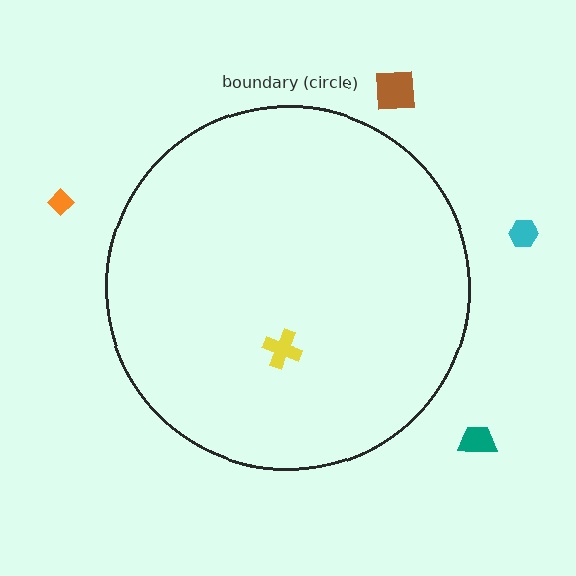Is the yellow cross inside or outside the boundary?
Inside.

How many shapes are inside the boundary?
1 inside, 4 outside.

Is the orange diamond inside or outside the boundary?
Outside.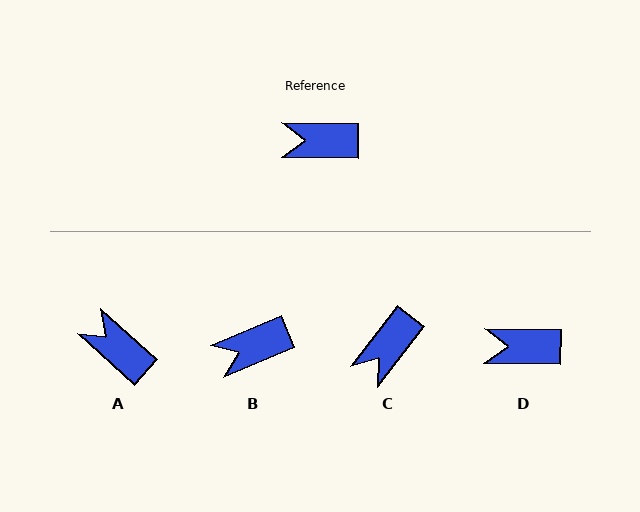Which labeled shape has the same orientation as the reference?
D.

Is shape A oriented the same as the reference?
No, it is off by about 41 degrees.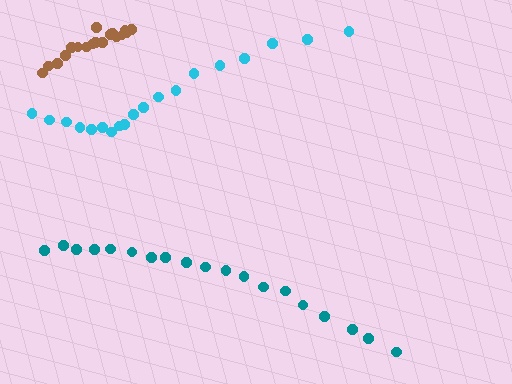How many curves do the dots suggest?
There are 3 distinct paths.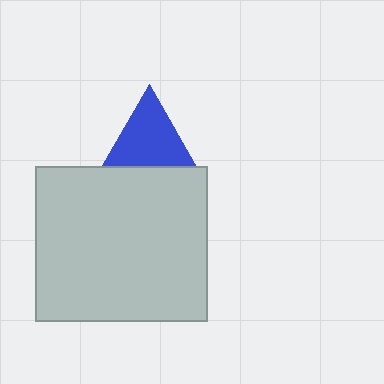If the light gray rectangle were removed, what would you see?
You would see the complete blue triangle.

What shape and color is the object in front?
The object in front is a light gray rectangle.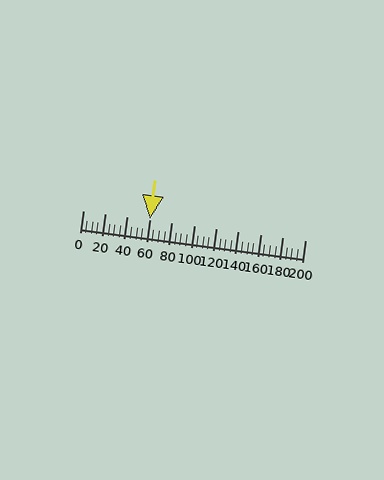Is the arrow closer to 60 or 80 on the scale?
The arrow is closer to 60.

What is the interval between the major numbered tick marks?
The major tick marks are spaced 20 units apart.